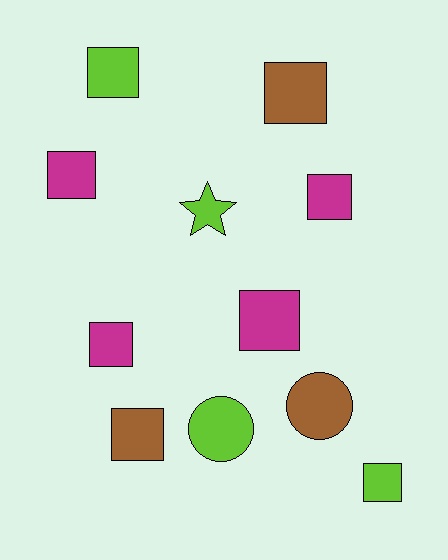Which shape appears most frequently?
Square, with 8 objects.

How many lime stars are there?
There is 1 lime star.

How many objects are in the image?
There are 11 objects.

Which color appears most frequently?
Lime, with 4 objects.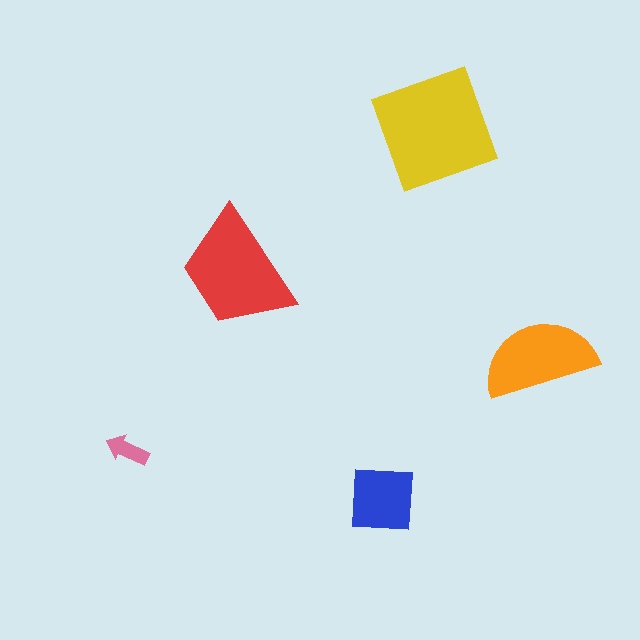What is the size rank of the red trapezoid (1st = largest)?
2nd.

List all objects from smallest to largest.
The pink arrow, the blue square, the orange semicircle, the red trapezoid, the yellow square.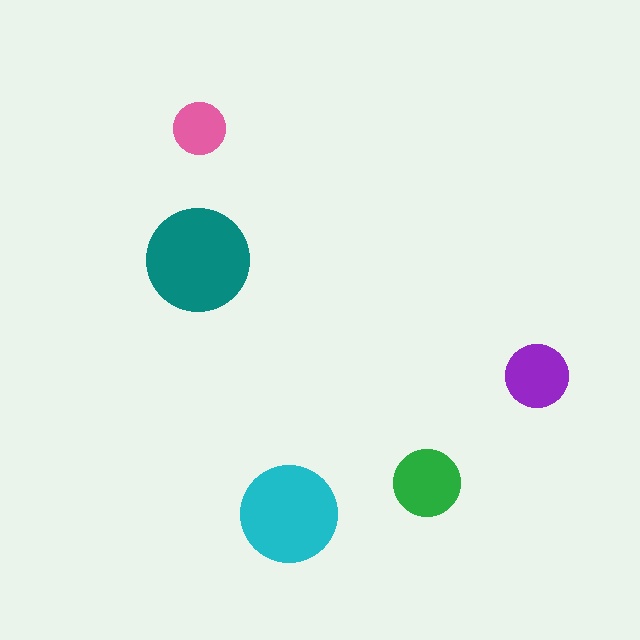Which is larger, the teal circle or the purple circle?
The teal one.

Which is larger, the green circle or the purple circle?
The green one.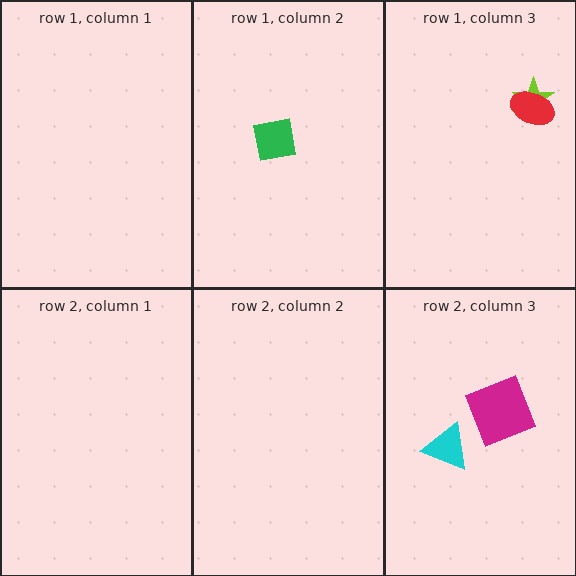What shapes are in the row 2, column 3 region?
The magenta square, the cyan triangle.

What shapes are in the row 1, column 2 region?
The green square.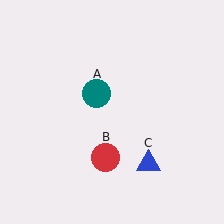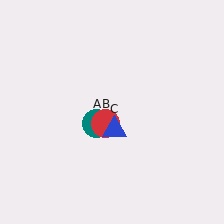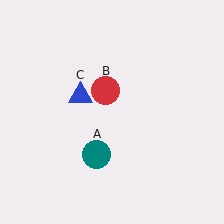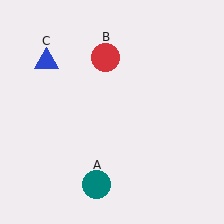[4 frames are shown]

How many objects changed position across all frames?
3 objects changed position: teal circle (object A), red circle (object B), blue triangle (object C).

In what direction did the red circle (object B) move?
The red circle (object B) moved up.